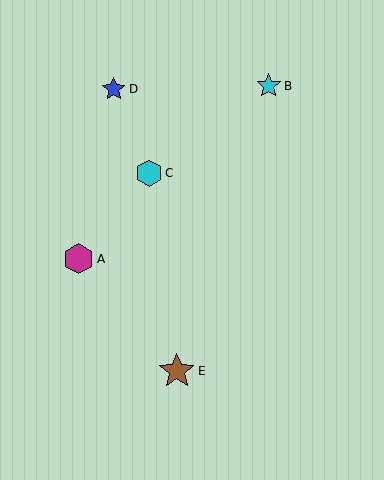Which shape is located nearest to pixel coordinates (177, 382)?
The brown star (labeled E) at (177, 371) is nearest to that location.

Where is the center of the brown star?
The center of the brown star is at (177, 371).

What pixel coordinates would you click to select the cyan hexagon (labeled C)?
Click at (149, 173) to select the cyan hexagon C.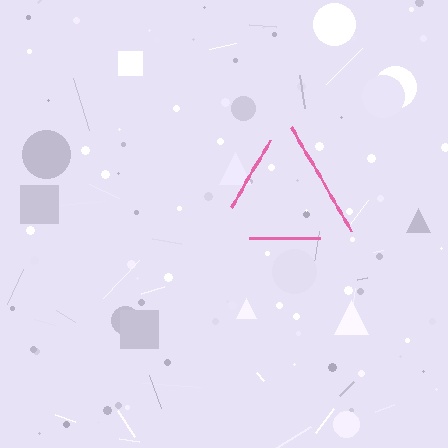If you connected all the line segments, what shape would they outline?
They would outline a triangle.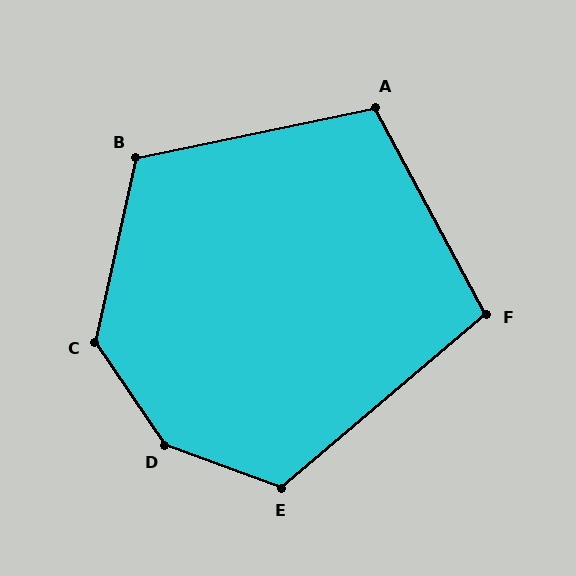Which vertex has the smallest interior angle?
F, at approximately 102 degrees.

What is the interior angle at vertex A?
Approximately 106 degrees (obtuse).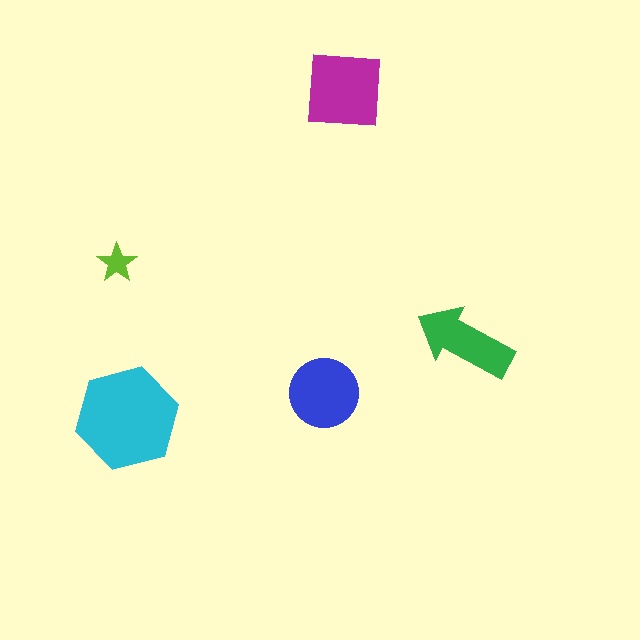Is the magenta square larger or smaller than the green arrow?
Larger.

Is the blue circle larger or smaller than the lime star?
Larger.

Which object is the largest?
The cyan hexagon.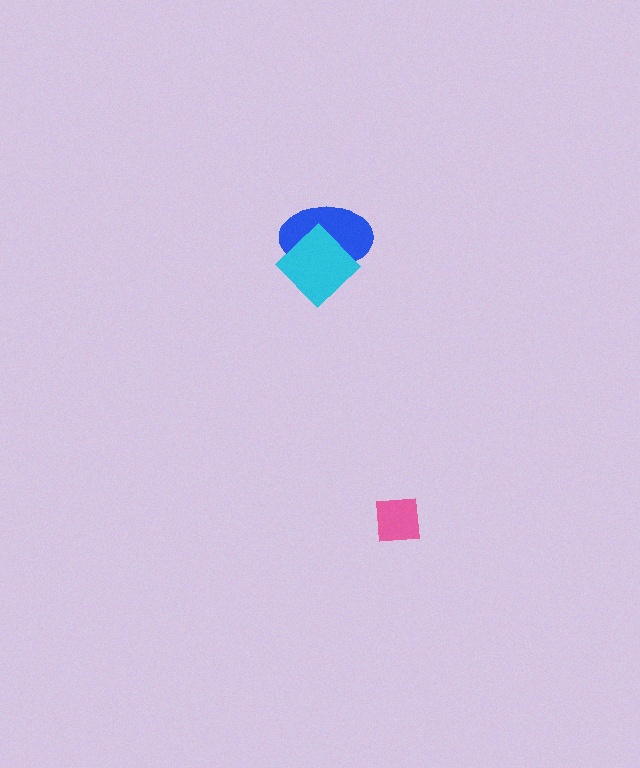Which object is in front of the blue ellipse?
The cyan diamond is in front of the blue ellipse.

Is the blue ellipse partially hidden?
Yes, it is partially covered by another shape.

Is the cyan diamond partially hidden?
No, no other shape covers it.